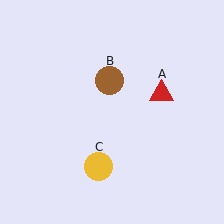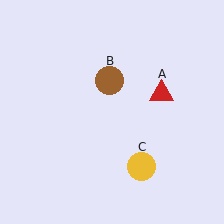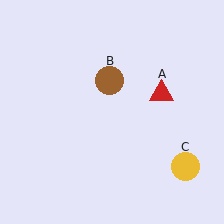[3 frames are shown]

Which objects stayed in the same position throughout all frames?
Red triangle (object A) and brown circle (object B) remained stationary.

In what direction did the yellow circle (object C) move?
The yellow circle (object C) moved right.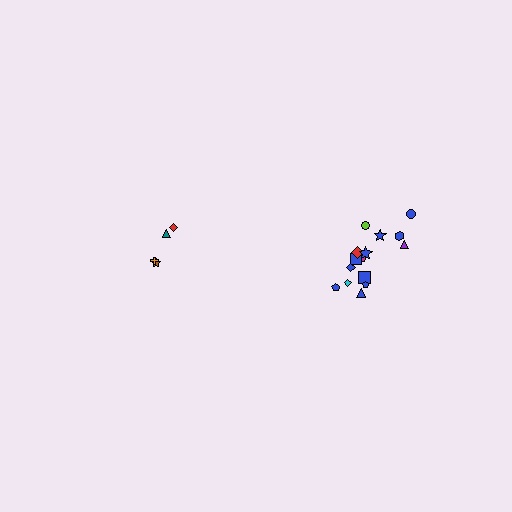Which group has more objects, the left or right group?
The right group.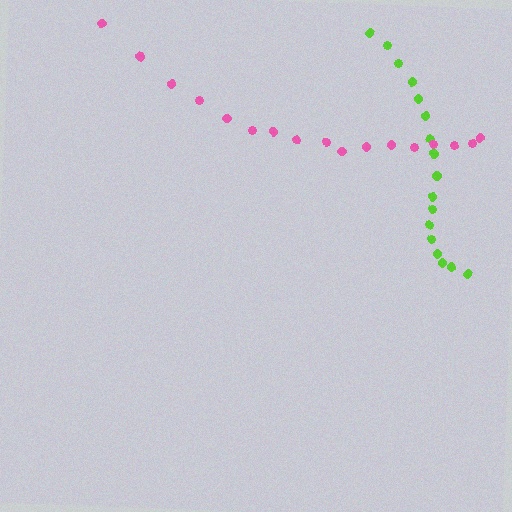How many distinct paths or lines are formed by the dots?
There are 2 distinct paths.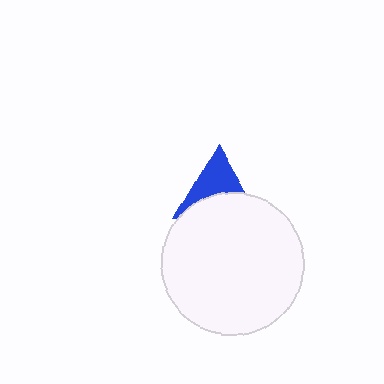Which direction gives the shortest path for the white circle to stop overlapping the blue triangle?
Moving down gives the shortest separation.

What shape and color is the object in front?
The object in front is a white circle.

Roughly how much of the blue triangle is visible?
About half of it is visible (roughly 50%).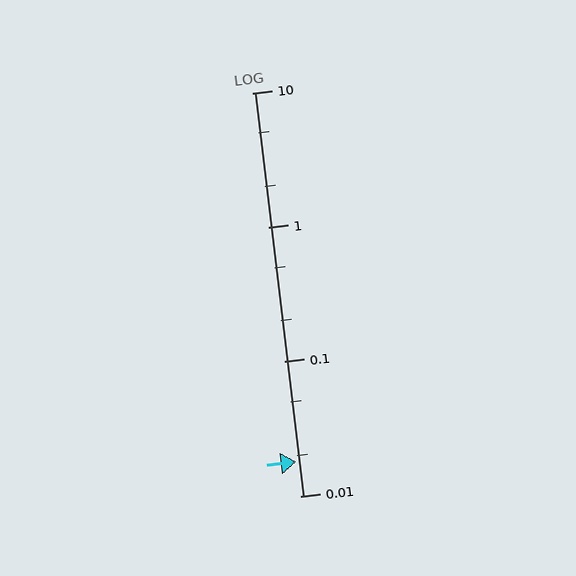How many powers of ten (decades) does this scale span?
The scale spans 3 decades, from 0.01 to 10.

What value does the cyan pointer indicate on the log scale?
The pointer indicates approximately 0.018.